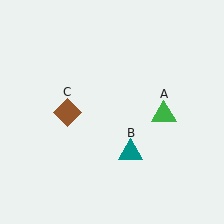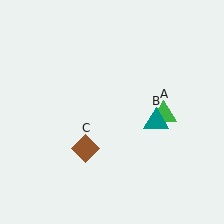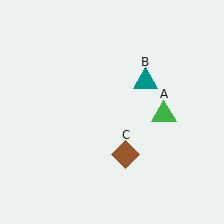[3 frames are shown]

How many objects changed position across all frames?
2 objects changed position: teal triangle (object B), brown diamond (object C).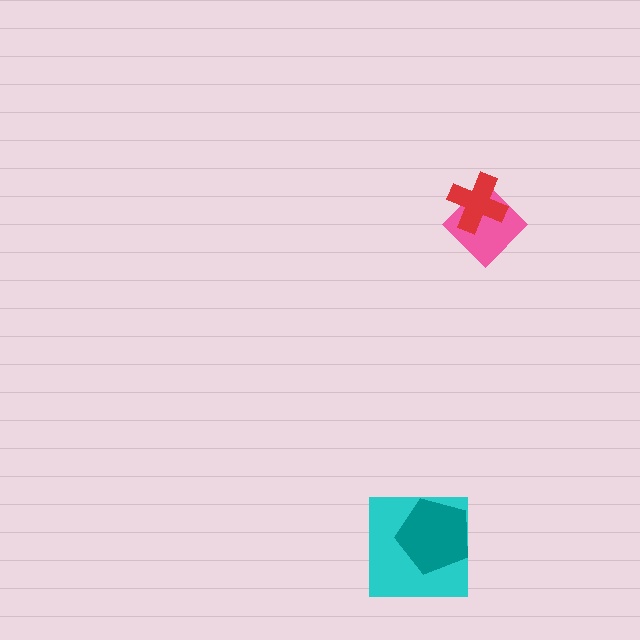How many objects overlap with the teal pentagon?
1 object overlaps with the teal pentagon.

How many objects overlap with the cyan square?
1 object overlaps with the cyan square.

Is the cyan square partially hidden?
Yes, it is partially covered by another shape.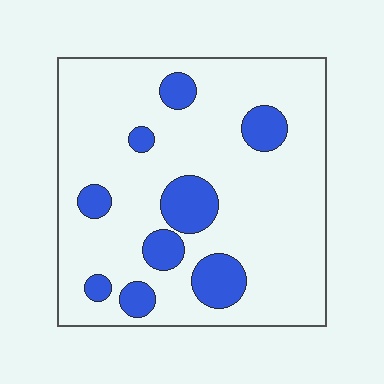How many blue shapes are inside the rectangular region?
9.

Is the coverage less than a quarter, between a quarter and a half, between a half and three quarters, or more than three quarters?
Less than a quarter.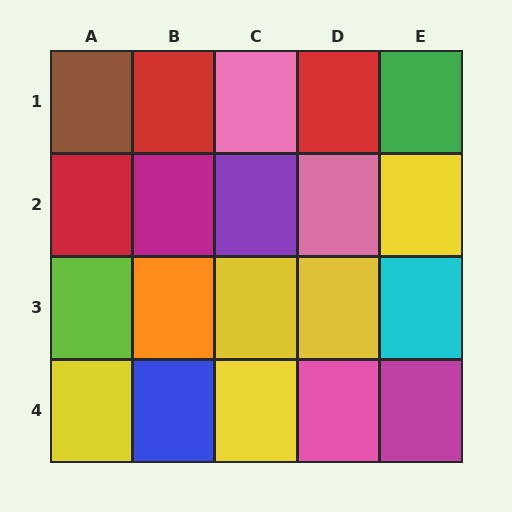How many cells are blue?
1 cell is blue.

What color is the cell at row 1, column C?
Pink.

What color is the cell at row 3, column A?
Lime.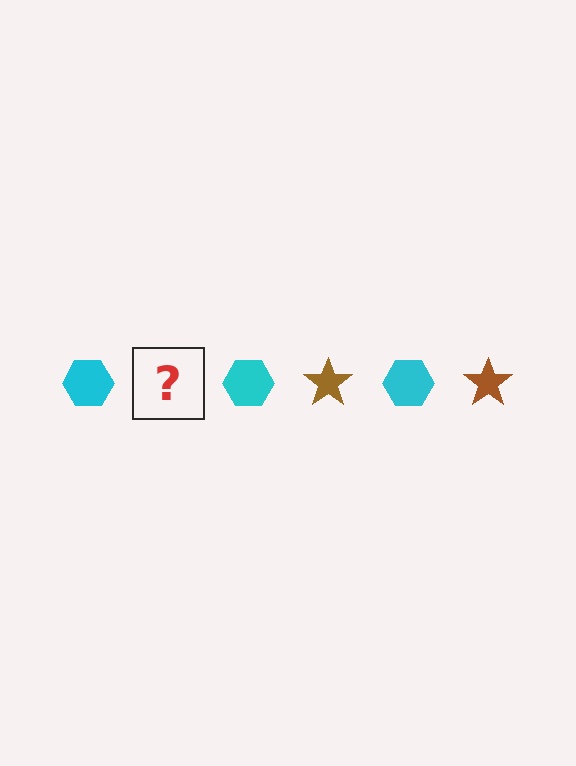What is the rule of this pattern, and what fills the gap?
The rule is that the pattern alternates between cyan hexagon and brown star. The gap should be filled with a brown star.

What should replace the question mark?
The question mark should be replaced with a brown star.